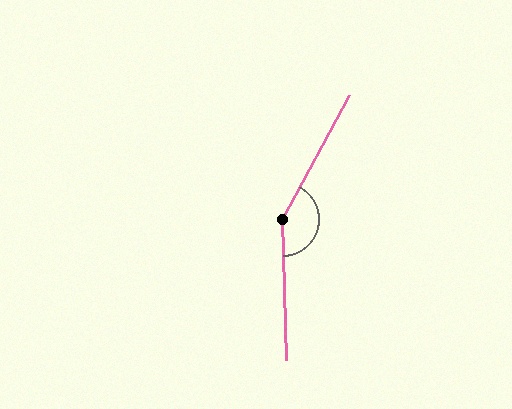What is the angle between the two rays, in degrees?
Approximately 150 degrees.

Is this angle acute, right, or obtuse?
It is obtuse.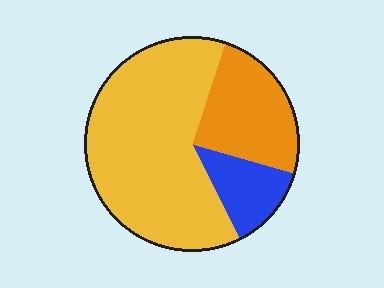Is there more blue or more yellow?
Yellow.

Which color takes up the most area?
Yellow, at roughly 65%.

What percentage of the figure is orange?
Orange takes up about one quarter (1/4) of the figure.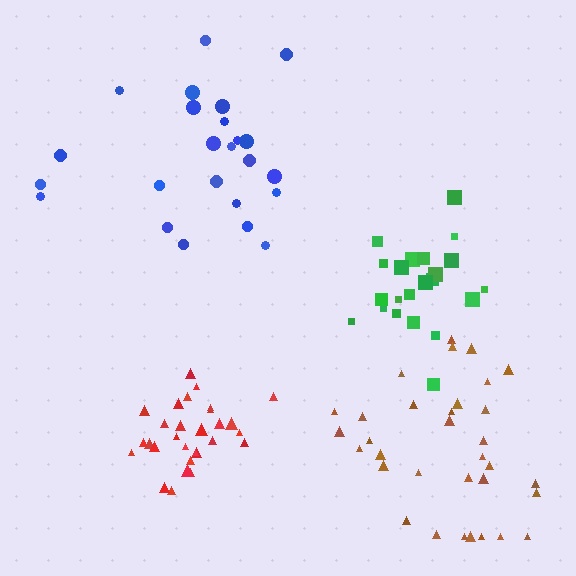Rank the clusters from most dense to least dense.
red, green, brown, blue.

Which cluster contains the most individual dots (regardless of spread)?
Brown (33).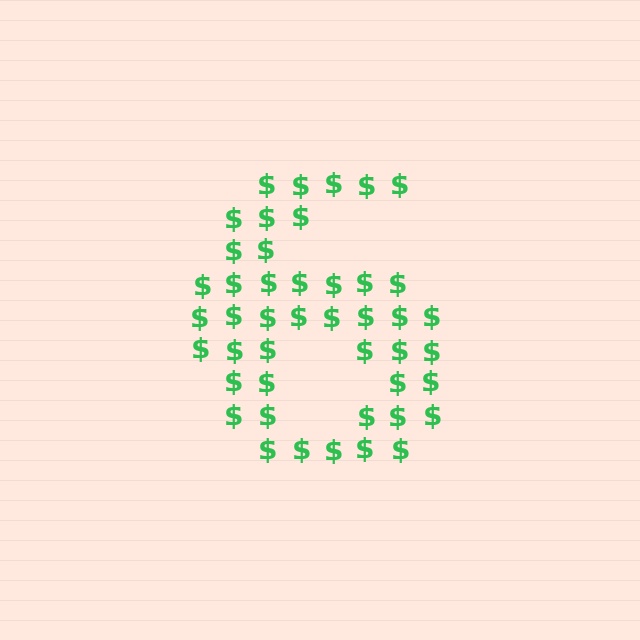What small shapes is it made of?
It is made of small dollar signs.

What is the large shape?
The large shape is the digit 6.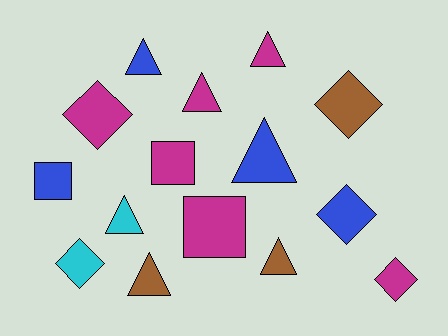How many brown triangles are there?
There are 2 brown triangles.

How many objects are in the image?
There are 15 objects.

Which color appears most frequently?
Magenta, with 6 objects.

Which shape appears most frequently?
Triangle, with 7 objects.